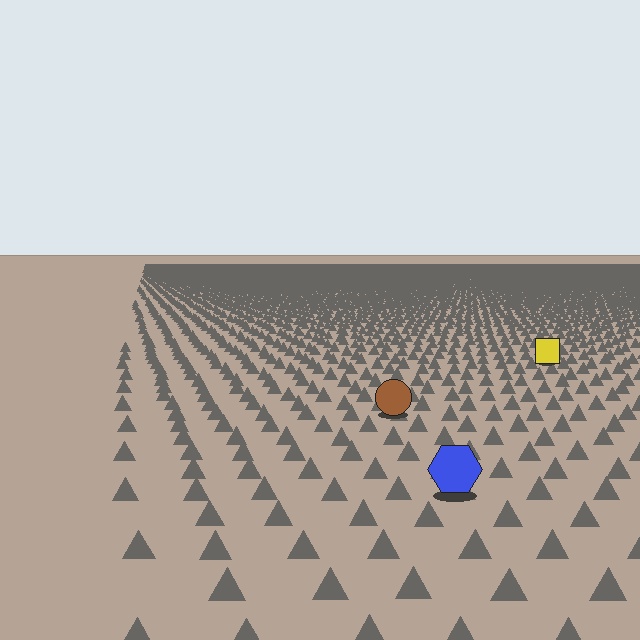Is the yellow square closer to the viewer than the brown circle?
No. The brown circle is closer — you can tell from the texture gradient: the ground texture is coarser near it.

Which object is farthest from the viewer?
The yellow square is farthest from the viewer. It appears smaller and the ground texture around it is denser.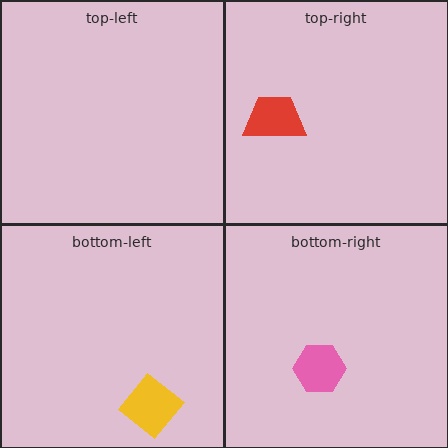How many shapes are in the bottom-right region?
1.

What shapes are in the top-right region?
The red trapezoid.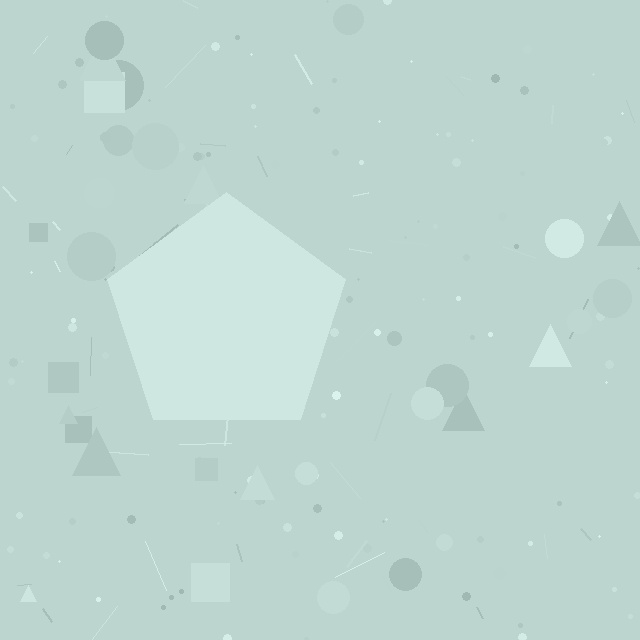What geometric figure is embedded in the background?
A pentagon is embedded in the background.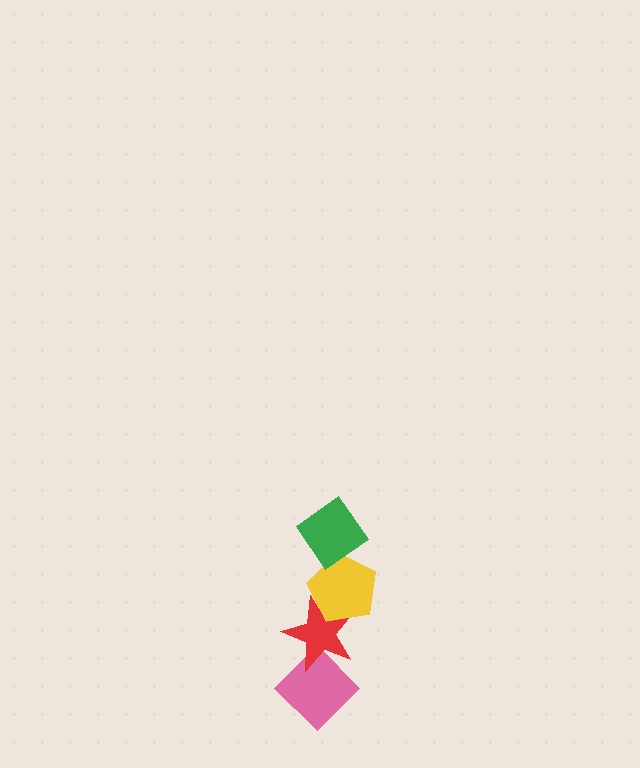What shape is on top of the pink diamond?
The red star is on top of the pink diamond.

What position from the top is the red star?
The red star is 3rd from the top.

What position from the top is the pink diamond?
The pink diamond is 4th from the top.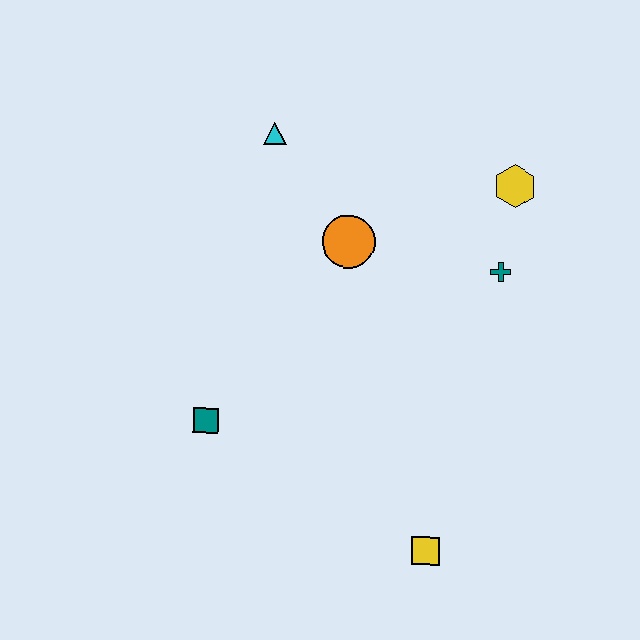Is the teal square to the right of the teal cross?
No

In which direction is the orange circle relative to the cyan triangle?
The orange circle is below the cyan triangle.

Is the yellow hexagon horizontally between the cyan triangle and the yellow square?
No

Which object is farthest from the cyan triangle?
The yellow square is farthest from the cyan triangle.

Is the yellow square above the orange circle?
No